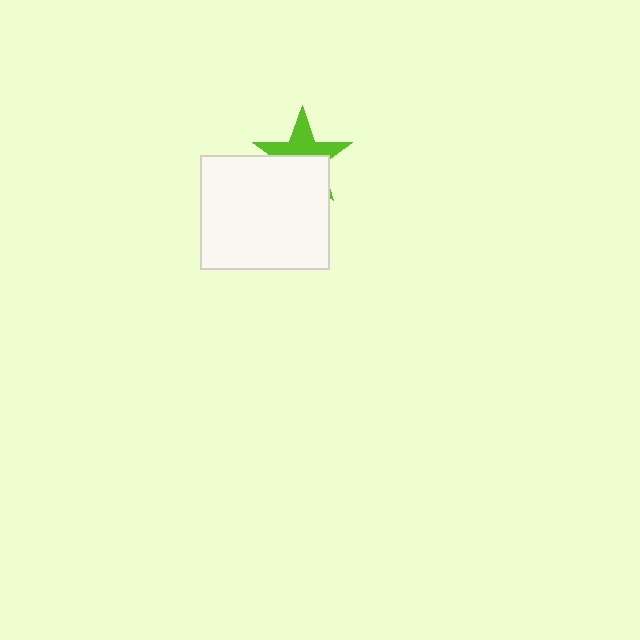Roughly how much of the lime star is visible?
About half of it is visible (roughly 51%).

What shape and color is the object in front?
The object in front is a white rectangle.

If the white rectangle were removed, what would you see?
You would see the complete lime star.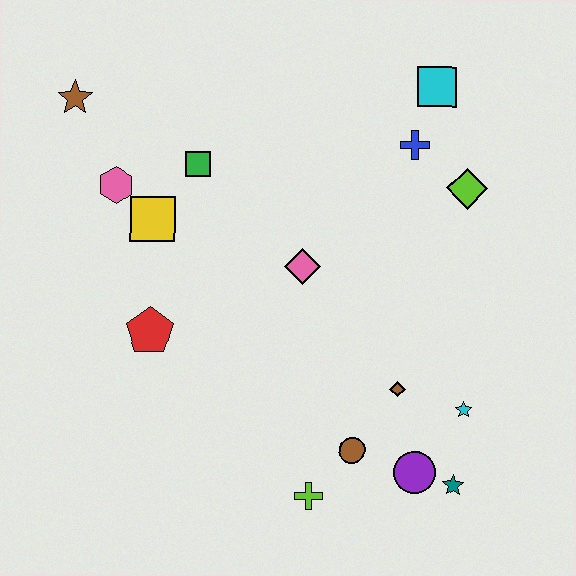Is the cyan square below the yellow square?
No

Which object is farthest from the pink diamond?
The brown star is farthest from the pink diamond.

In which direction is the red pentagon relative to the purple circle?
The red pentagon is to the left of the purple circle.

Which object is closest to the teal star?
The purple circle is closest to the teal star.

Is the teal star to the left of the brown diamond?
No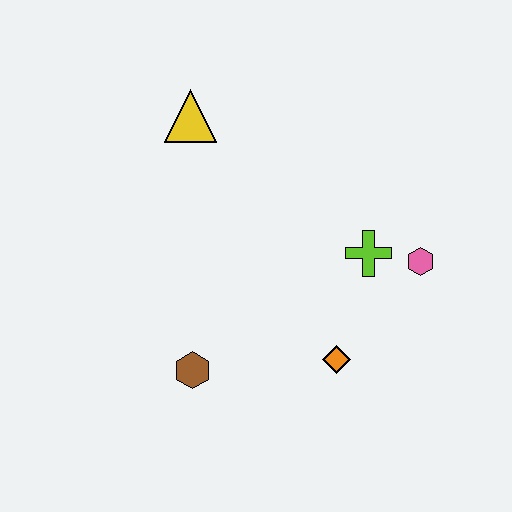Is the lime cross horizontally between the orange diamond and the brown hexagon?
No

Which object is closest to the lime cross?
The pink hexagon is closest to the lime cross.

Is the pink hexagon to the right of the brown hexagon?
Yes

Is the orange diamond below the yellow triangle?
Yes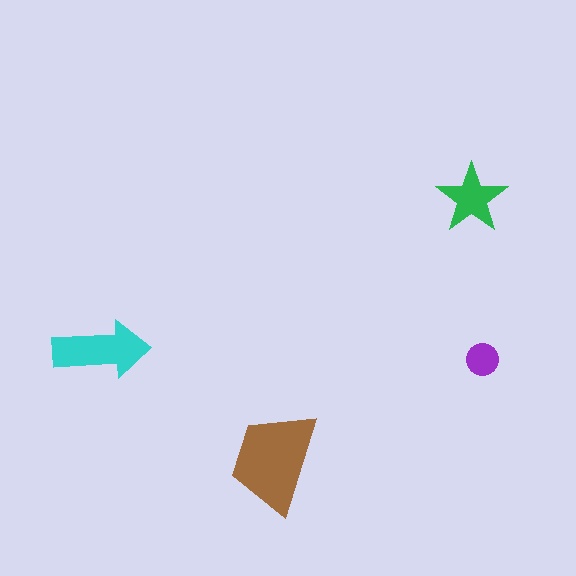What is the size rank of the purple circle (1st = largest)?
4th.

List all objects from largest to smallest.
The brown trapezoid, the cyan arrow, the green star, the purple circle.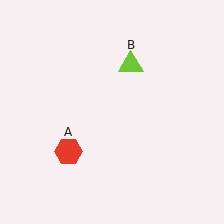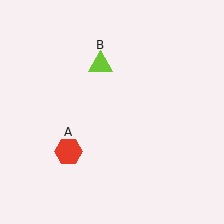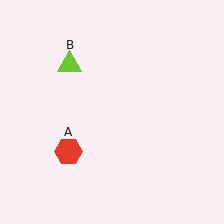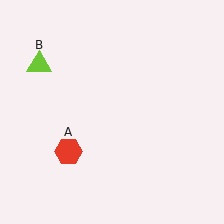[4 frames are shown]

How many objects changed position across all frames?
1 object changed position: lime triangle (object B).